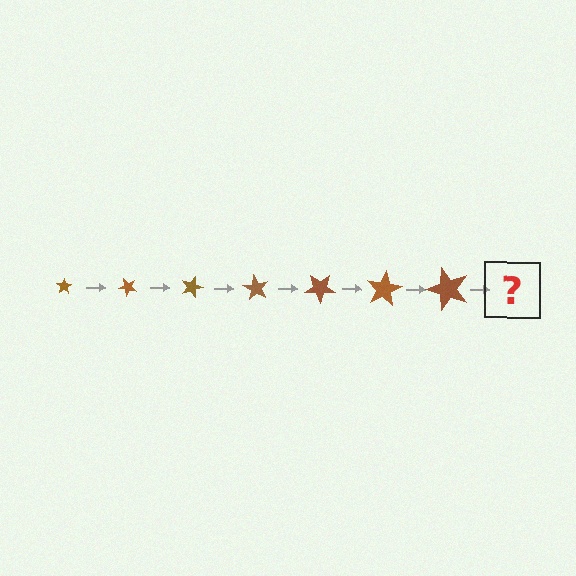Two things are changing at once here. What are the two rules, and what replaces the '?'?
The two rules are that the star grows larger each step and it rotates 45 degrees each step. The '?' should be a star, larger than the previous one and rotated 315 degrees from the start.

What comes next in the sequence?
The next element should be a star, larger than the previous one and rotated 315 degrees from the start.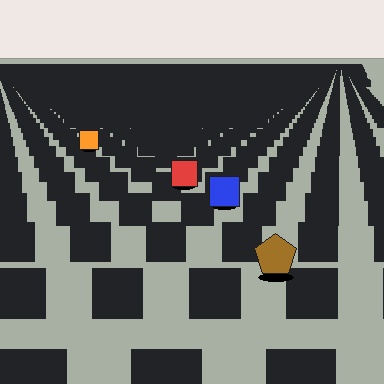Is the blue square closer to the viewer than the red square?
Yes. The blue square is closer — you can tell from the texture gradient: the ground texture is coarser near it.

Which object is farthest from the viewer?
The orange square is farthest from the viewer. It appears smaller and the ground texture around it is denser.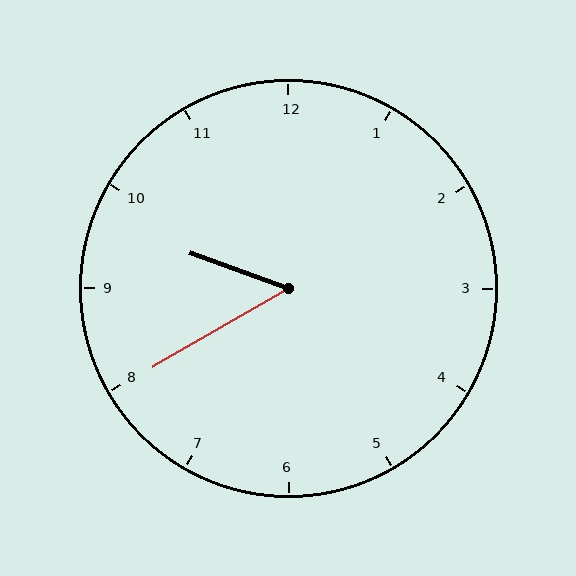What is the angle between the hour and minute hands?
Approximately 50 degrees.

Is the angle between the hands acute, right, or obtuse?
It is acute.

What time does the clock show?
9:40.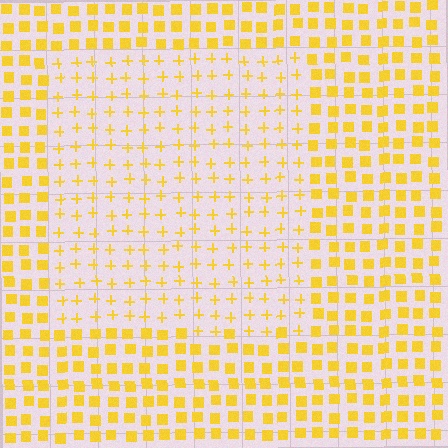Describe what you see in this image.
The image is filled with small yellow elements arranged in a uniform grid. A rectangle-shaped region contains plus signs, while the surrounding area contains squares. The boundary is defined purely by the change in element shape.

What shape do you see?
I see a rectangle.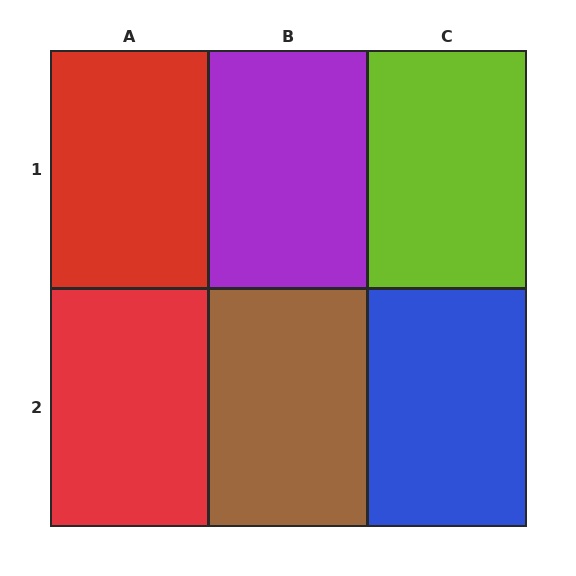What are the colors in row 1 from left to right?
Red, purple, lime.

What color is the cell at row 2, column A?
Red.